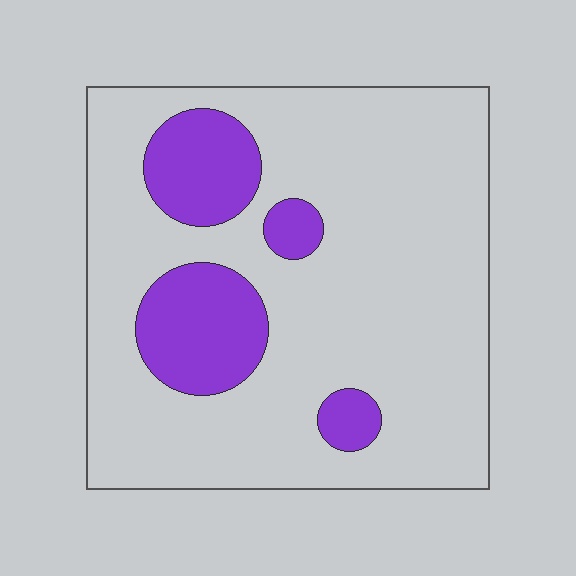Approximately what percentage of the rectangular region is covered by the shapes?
Approximately 20%.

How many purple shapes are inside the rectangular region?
4.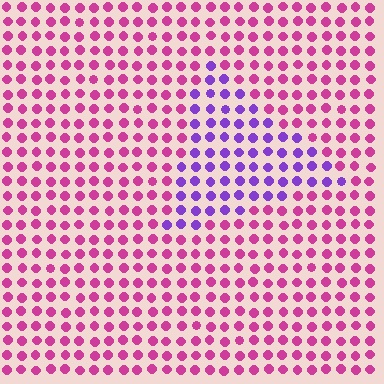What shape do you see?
I see a triangle.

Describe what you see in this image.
The image is filled with small magenta elements in a uniform arrangement. A triangle-shaped region is visible where the elements are tinted to a slightly different hue, forming a subtle color boundary.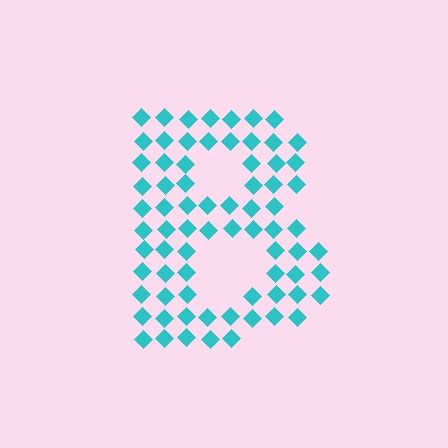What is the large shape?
The large shape is the letter B.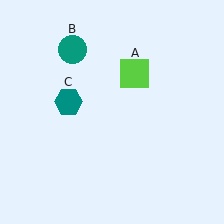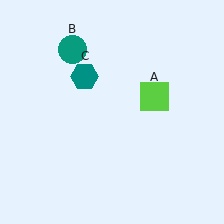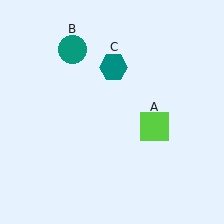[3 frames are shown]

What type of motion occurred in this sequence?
The lime square (object A), teal hexagon (object C) rotated clockwise around the center of the scene.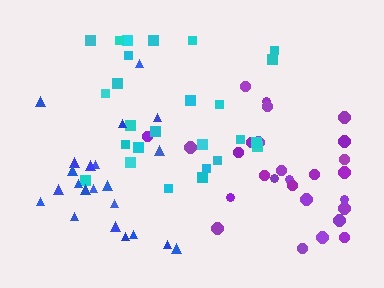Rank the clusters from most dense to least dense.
blue, purple, cyan.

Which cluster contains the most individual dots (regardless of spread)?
Purple (27).